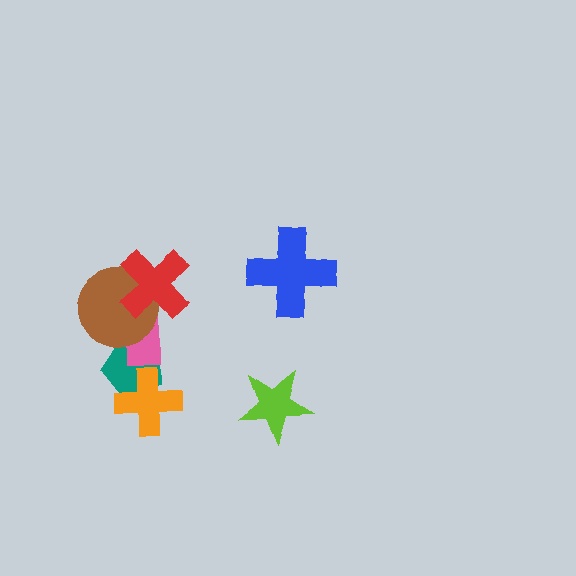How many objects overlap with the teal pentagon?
3 objects overlap with the teal pentagon.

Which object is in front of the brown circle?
The red cross is in front of the brown circle.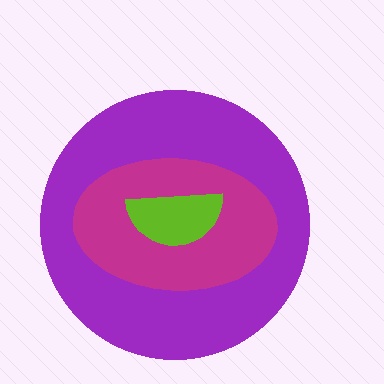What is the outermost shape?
The purple circle.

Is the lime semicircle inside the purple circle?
Yes.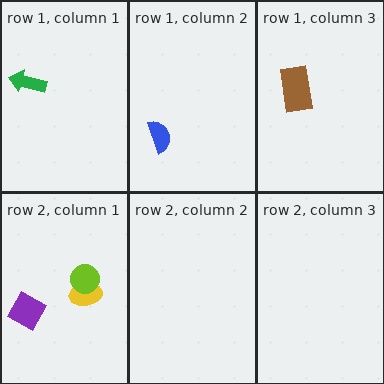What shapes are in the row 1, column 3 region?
The brown rectangle.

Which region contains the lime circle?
The row 2, column 1 region.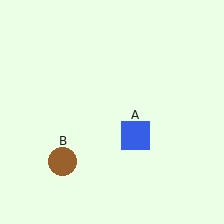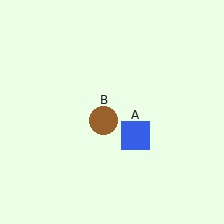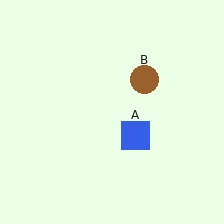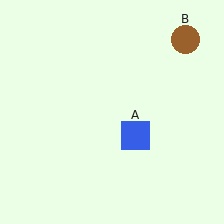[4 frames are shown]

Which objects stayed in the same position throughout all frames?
Blue square (object A) remained stationary.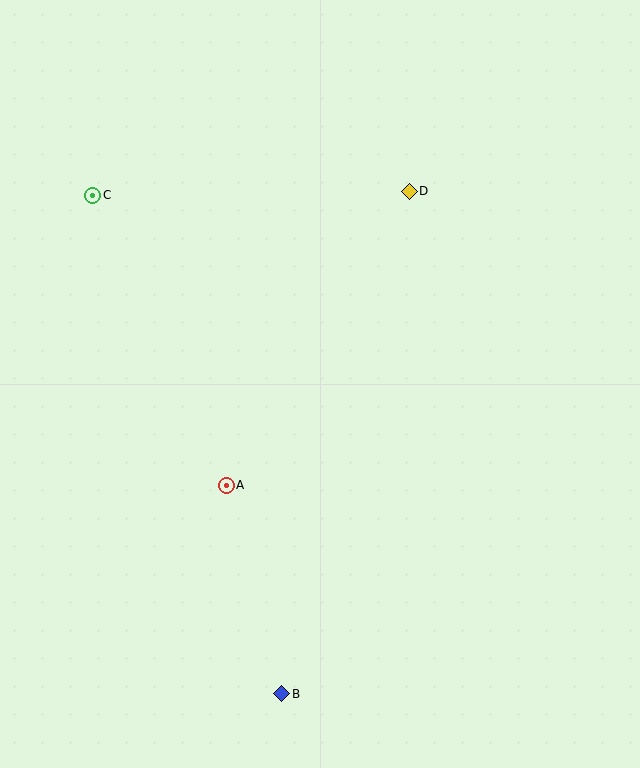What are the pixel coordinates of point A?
Point A is at (226, 485).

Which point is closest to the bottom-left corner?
Point B is closest to the bottom-left corner.